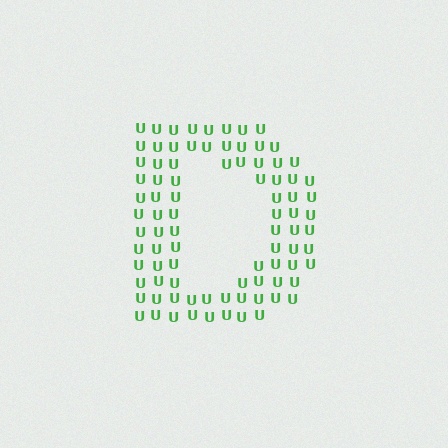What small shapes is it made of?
It is made of small letter U's.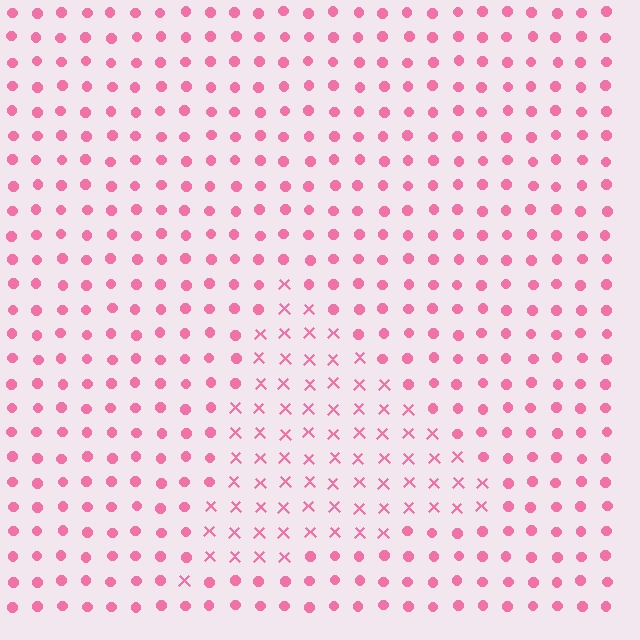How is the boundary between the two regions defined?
The boundary is defined by a change in element shape: X marks inside vs. circles outside. All elements share the same color and spacing.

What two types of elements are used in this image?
The image uses X marks inside the triangle region and circles outside it.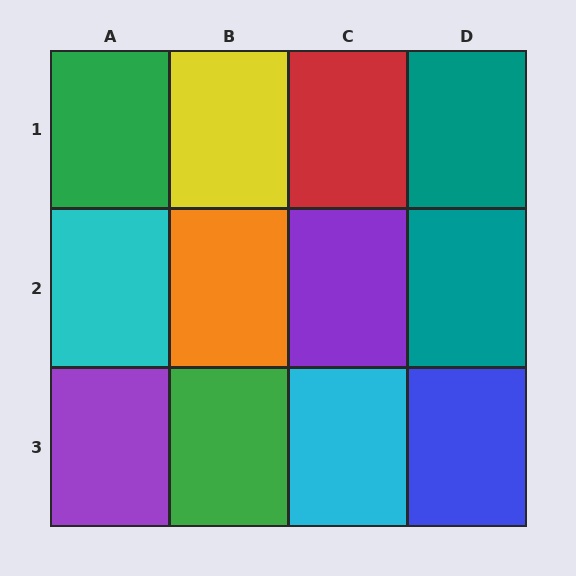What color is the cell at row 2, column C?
Purple.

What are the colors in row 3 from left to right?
Purple, green, cyan, blue.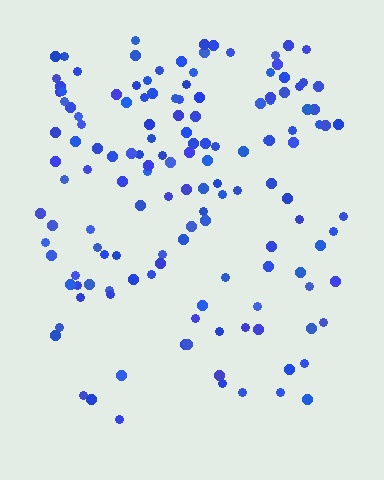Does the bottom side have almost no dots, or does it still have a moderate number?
Still a moderate number, just noticeably fewer than the top.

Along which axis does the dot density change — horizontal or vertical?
Vertical.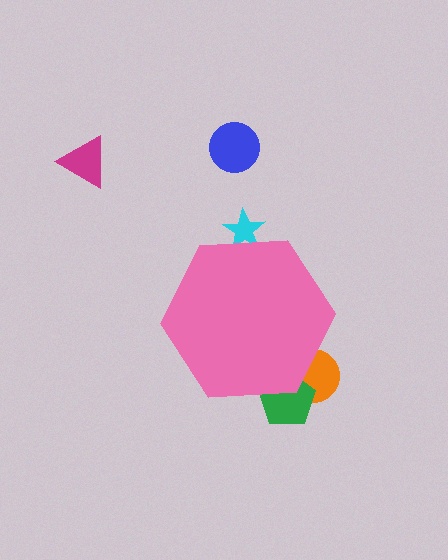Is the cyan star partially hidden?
Yes, the cyan star is partially hidden behind the pink hexagon.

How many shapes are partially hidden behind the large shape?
3 shapes are partially hidden.